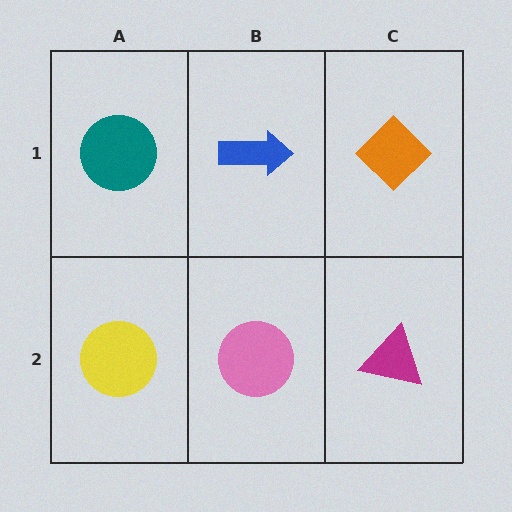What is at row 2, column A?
A yellow circle.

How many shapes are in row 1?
3 shapes.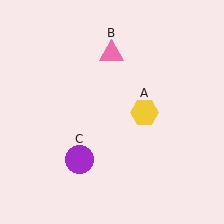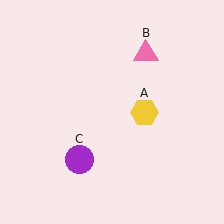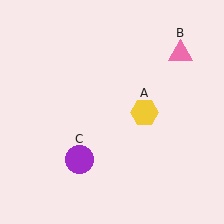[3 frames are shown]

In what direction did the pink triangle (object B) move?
The pink triangle (object B) moved right.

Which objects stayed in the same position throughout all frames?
Yellow hexagon (object A) and purple circle (object C) remained stationary.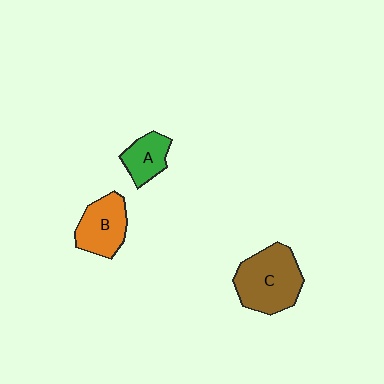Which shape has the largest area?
Shape C (brown).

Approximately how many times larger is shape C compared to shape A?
Approximately 2.0 times.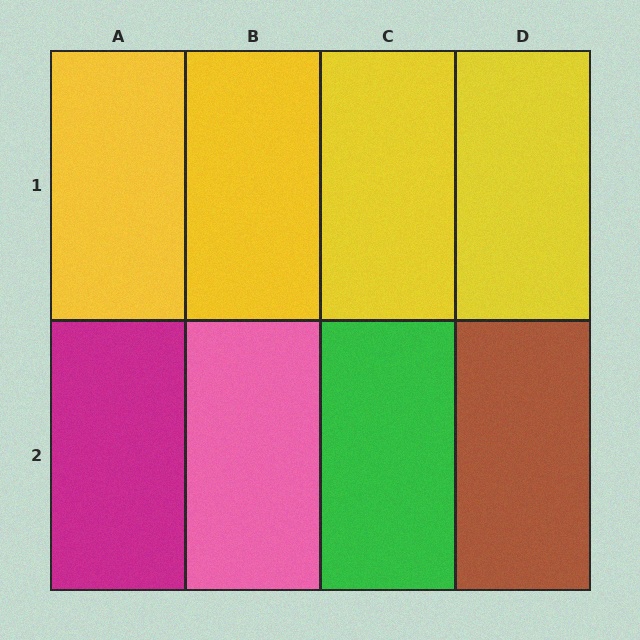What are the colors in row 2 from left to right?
Magenta, pink, green, brown.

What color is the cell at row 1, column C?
Yellow.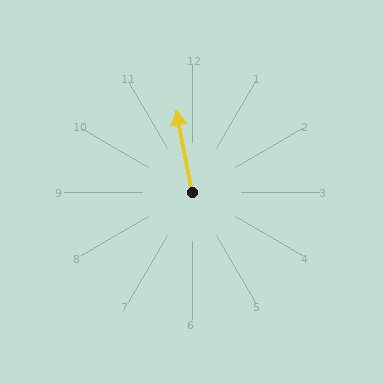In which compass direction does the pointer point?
North.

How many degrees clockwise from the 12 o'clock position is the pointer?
Approximately 349 degrees.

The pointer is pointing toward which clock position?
Roughly 12 o'clock.